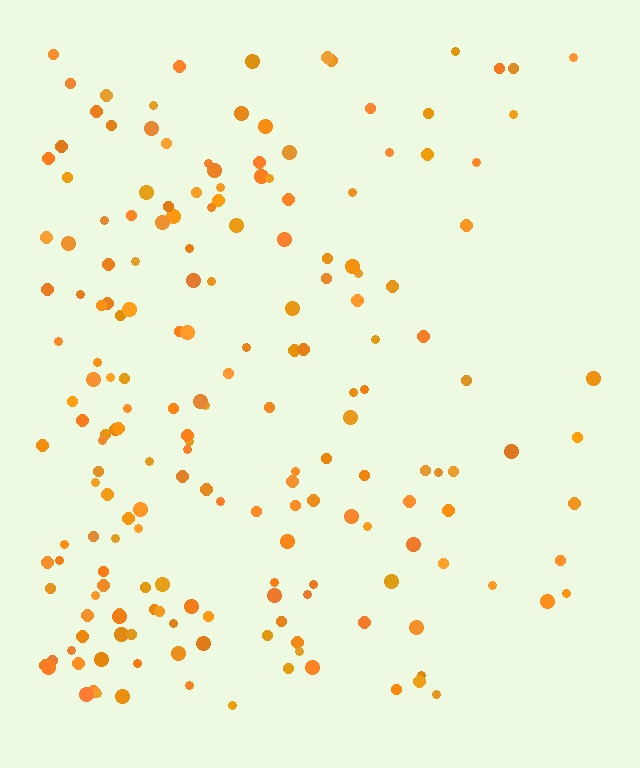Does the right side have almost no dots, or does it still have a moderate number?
Still a moderate number, just noticeably fewer than the left.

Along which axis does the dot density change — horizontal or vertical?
Horizontal.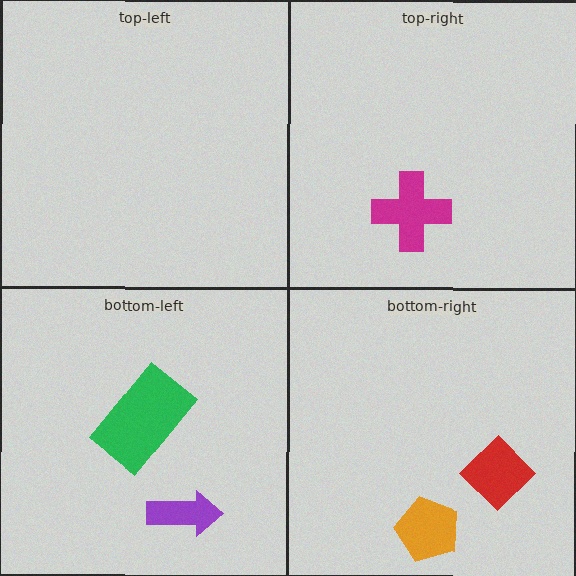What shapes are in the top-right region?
The magenta cross.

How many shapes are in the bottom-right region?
2.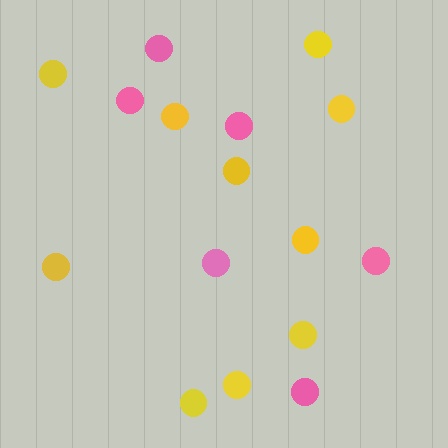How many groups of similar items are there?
There are 2 groups: one group of yellow circles (10) and one group of pink circles (6).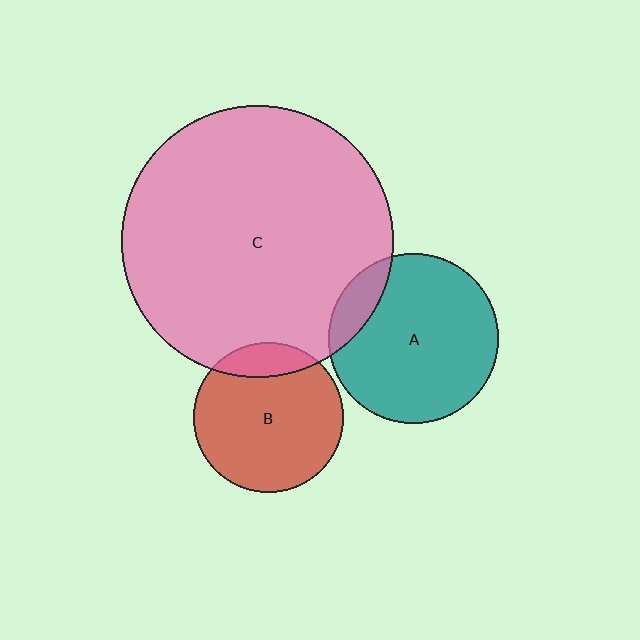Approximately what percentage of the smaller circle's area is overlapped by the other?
Approximately 15%.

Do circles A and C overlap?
Yes.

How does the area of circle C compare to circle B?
Approximately 3.3 times.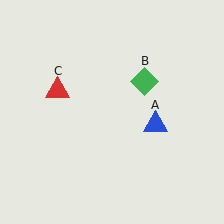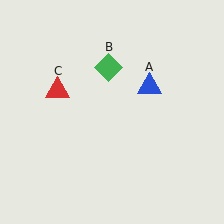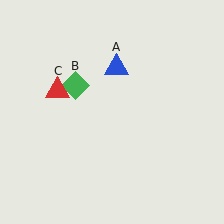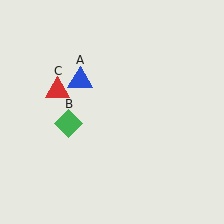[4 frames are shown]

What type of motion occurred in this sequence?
The blue triangle (object A), green diamond (object B) rotated counterclockwise around the center of the scene.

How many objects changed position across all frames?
2 objects changed position: blue triangle (object A), green diamond (object B).